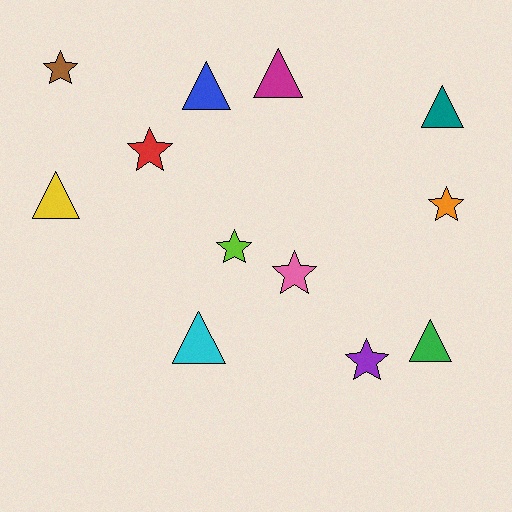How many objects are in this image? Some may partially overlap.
There are 12 objects.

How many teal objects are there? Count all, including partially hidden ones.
There is 1 teal object.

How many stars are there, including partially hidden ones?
There are 6 stars.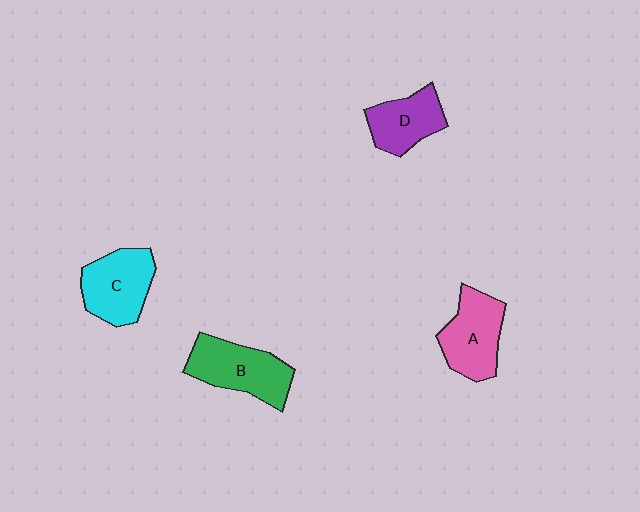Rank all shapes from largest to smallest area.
From largest to smallest: B (green), C (cyan), A (pink), D (purple).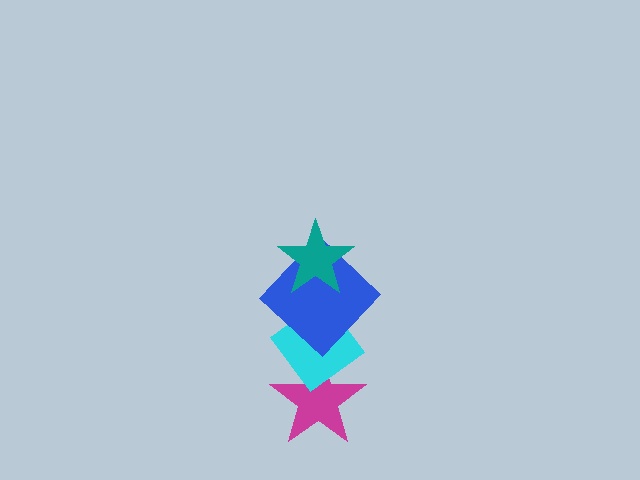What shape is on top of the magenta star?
The cyan diamond is on top of the magenta star.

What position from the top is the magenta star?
The magenta star is 4th from the top.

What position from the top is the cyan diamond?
The cyan diamond is 3rd from the top.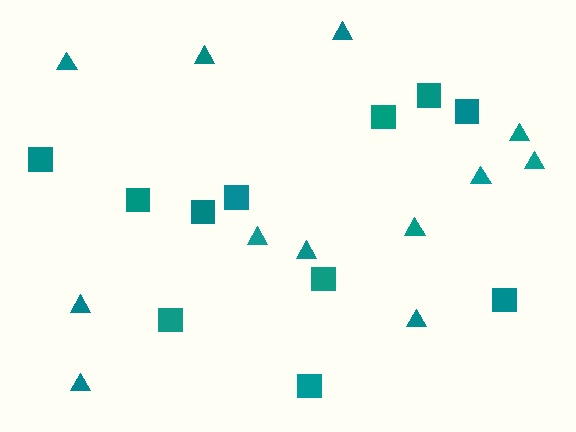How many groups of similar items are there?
There are 2 groups: one group of squares (11) and one group of triangles (12).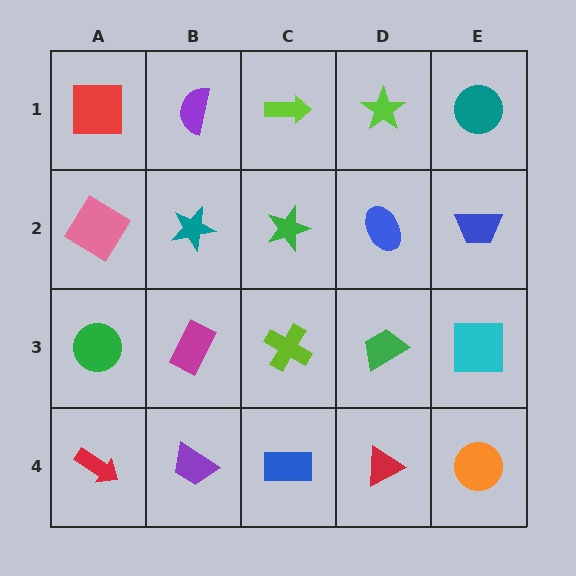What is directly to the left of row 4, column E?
A red triangle.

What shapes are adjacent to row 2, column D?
A lime star (row 1, column D), a green trapezoid (row 3, column D), a green star (row 2, column C), a blue trapezoid (row 2, column E).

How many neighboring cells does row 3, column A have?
3.